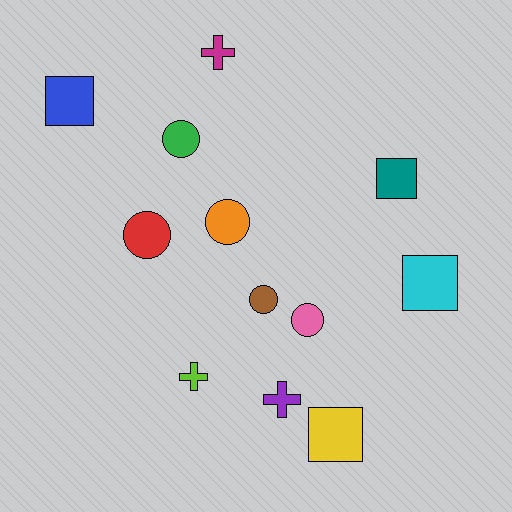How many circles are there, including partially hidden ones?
There are 5 circles.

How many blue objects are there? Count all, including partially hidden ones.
There is 1 blue object.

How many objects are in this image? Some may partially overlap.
There are 12 objects.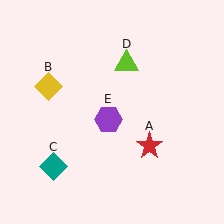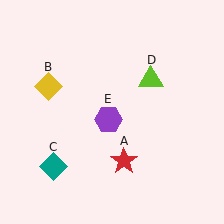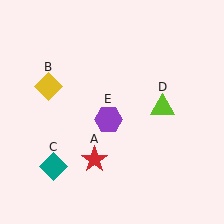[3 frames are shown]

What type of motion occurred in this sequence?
The red star (object A), lime triangle (object D) rotated clockwise around the center of the scene.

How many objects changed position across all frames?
2 objects changed position: red star (object A), lime triangle (object D).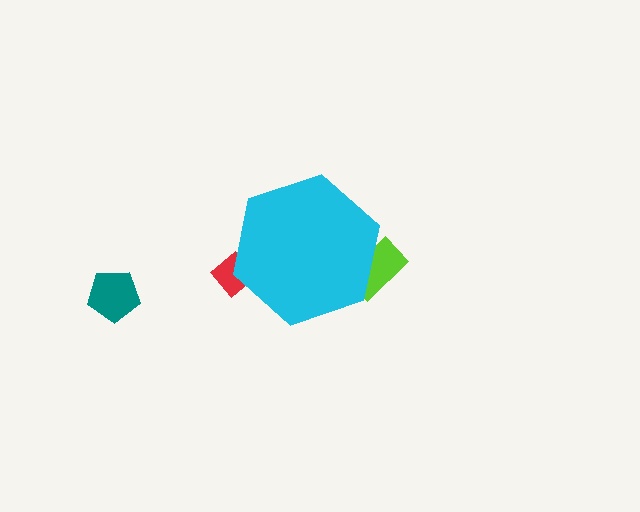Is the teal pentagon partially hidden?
No, the teal pentagon is fully visible.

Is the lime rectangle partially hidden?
Yes, the lime rectangle is partially hidden behind the cyan hexagon.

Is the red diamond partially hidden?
Yes, the red diamond is partially hidden behind the cyan hexagon.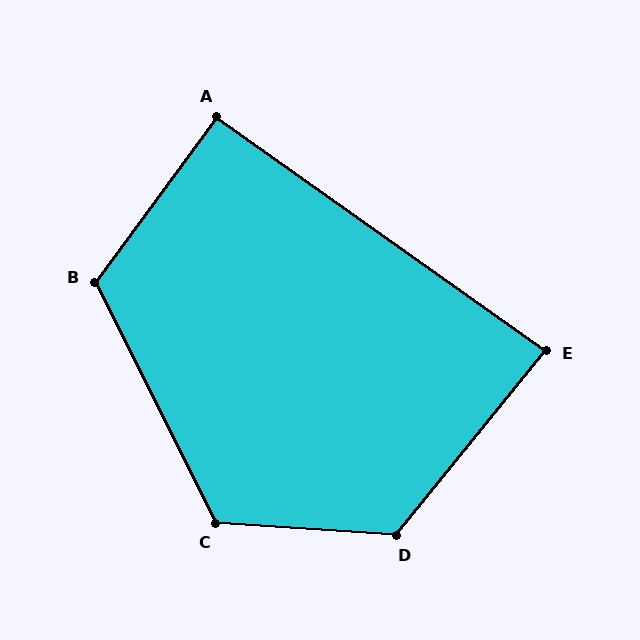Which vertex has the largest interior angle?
D, at approximately 125 degrees.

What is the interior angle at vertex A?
Approximately 91 degrees (approximately right).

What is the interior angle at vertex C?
Approximately 120 degrees (obtuse).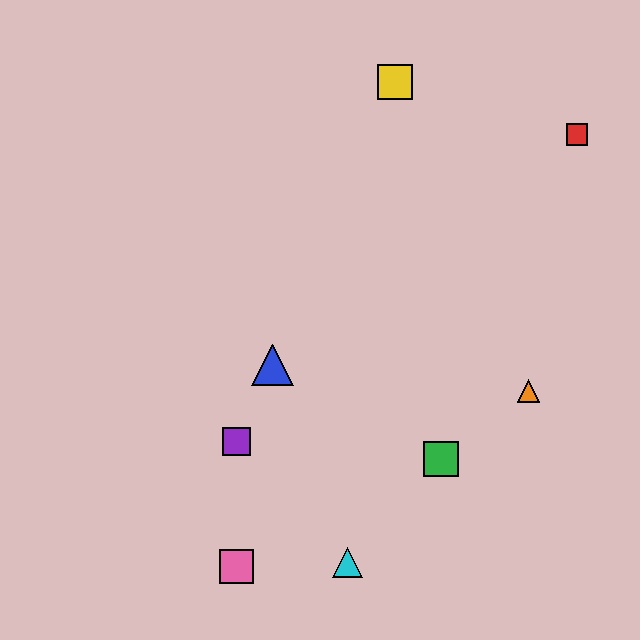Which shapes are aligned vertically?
The purple square, the pink square are aligned vertically.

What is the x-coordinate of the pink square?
The pink square is at x≈236.